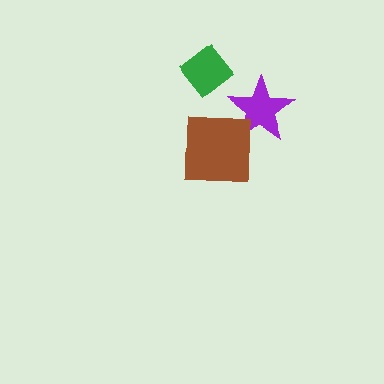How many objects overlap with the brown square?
1 object overlaps with the brown square.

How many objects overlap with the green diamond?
0 objects overlap with the green diamond.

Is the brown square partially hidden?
No, no other shape covers it.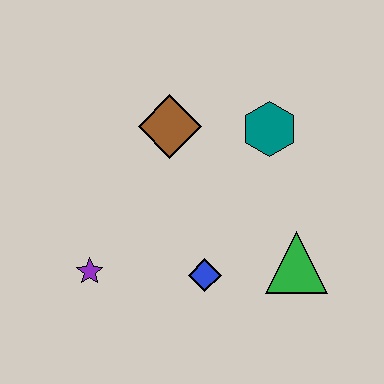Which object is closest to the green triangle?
The blue diamond is closest to the green triangle.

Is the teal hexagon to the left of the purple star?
No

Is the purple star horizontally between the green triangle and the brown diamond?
No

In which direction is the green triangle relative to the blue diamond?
The green triangle is to the right of the blue diamond.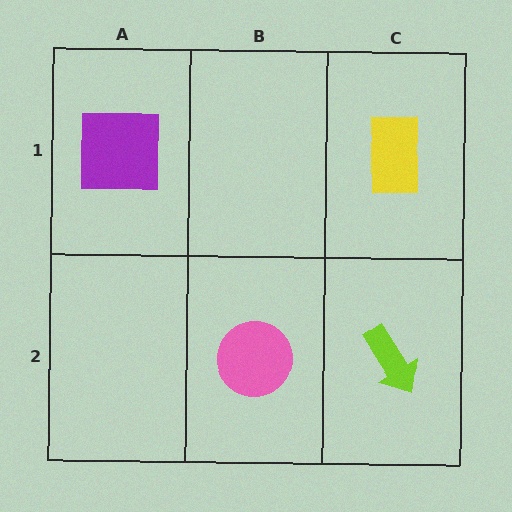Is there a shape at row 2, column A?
No, that cell is empty.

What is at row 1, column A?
A purple square.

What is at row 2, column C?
A lime arrow.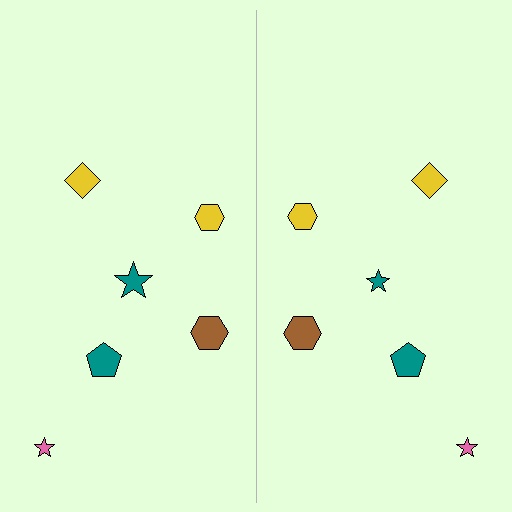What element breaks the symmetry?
The teal star on the right side has a different size than its mirror counterpart.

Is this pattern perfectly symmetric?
No, the pattern is not perfectly symmetric. The teal star on the right side has a different size than its mirror counterpart.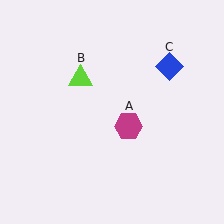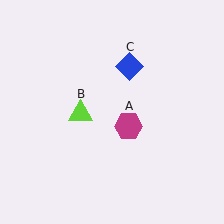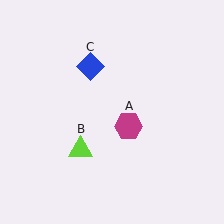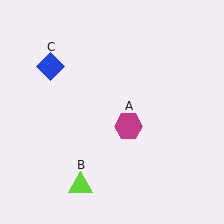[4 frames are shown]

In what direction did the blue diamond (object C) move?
The blue diamond (object C) moved left.